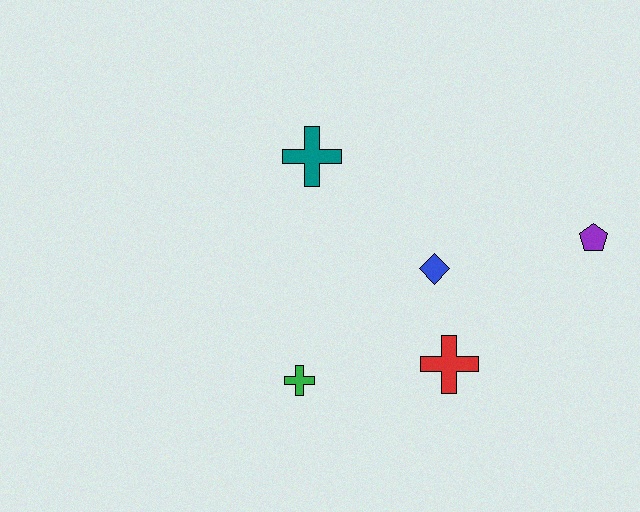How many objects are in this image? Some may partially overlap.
There are 5 objects.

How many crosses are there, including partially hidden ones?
There are 3 crosses.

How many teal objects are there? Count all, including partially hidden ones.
There is 1 teal object.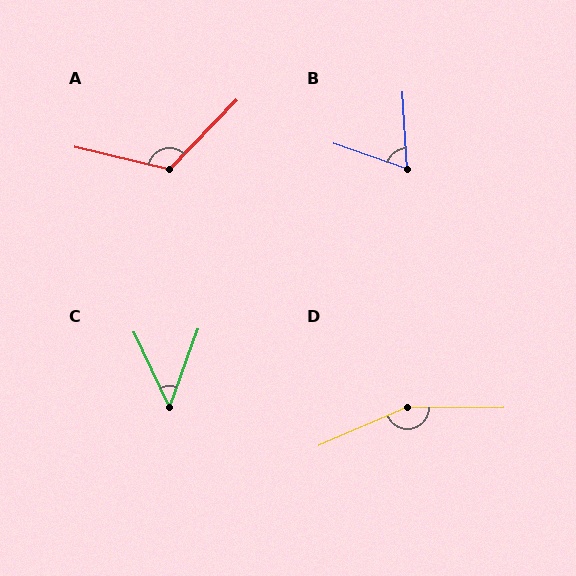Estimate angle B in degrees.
Approximately 68 degrees.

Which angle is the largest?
D, at approximately 157 degrees.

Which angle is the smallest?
C, at approximately 45 degrees.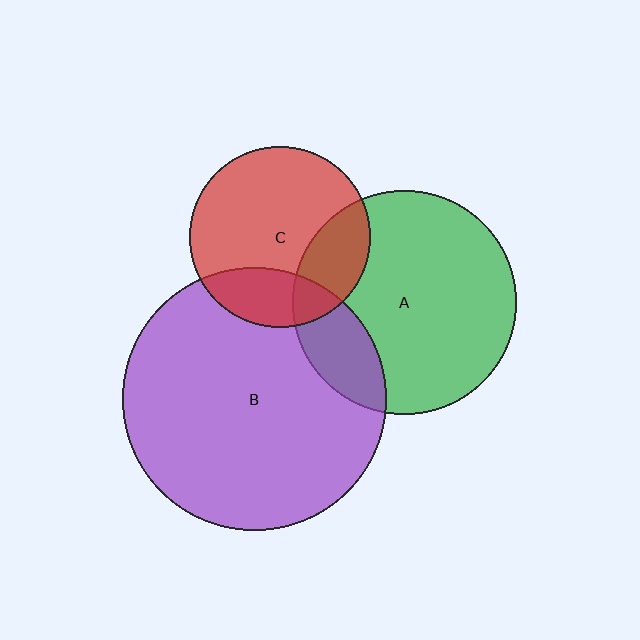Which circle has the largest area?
Circle B (purple).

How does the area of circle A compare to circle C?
Approximately 1.5 times.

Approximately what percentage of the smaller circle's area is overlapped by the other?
Approximately 25%.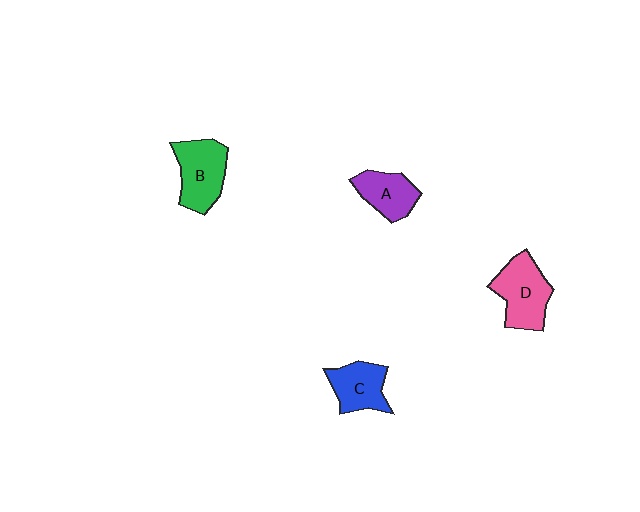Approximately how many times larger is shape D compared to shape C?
Approximately 1.3 times.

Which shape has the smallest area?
Shape A (purple).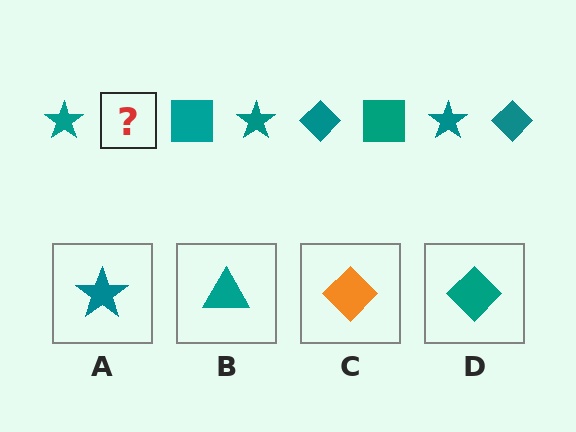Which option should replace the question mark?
Option D.